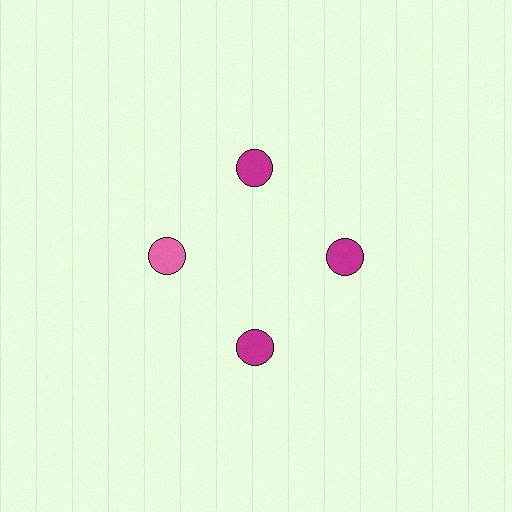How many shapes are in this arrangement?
There are 4 shapes arranged in a ring pattern.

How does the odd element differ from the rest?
It has a different color: pink instead of magenta.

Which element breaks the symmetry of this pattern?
The pink circle at roughly the 9 o'clock position breaks the symmetry. All other shapes are magenta circles.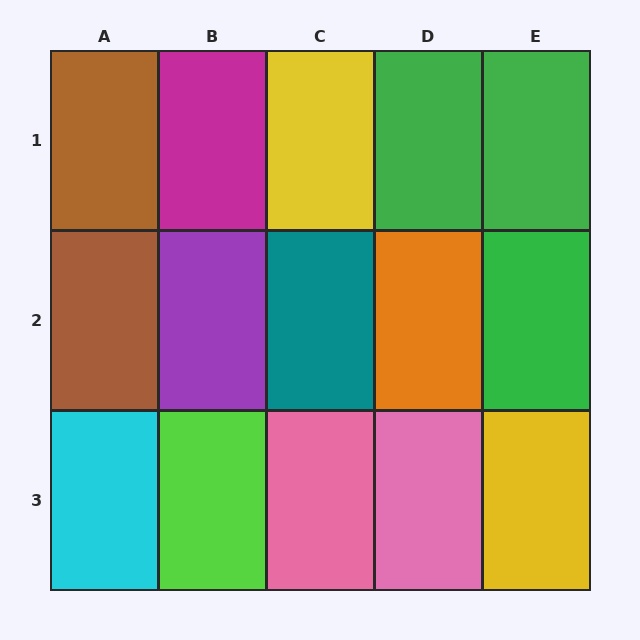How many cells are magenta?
1 cell is magenta.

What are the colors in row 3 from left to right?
Cyan, lime, pink, pink, yellow.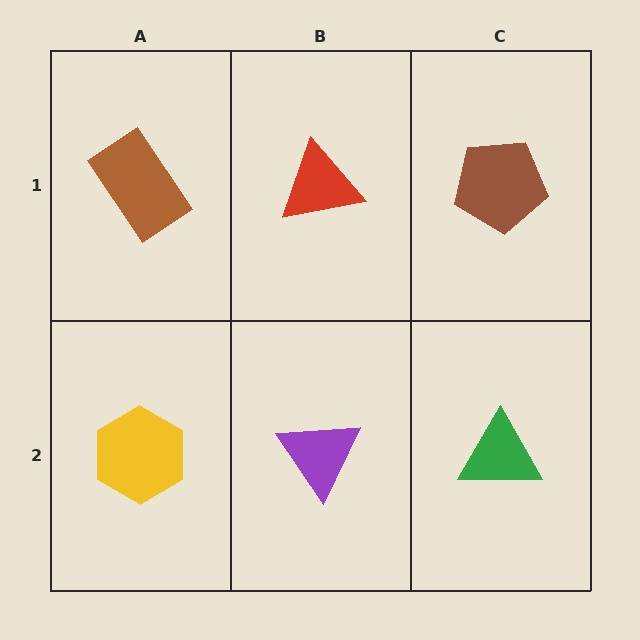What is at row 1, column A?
A brown rectangle.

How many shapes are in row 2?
3 shapes.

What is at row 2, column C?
A green triangle.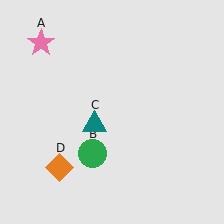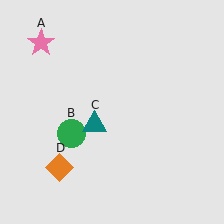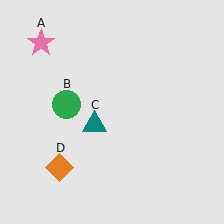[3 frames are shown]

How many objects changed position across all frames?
1 object changed position: green circle (object B).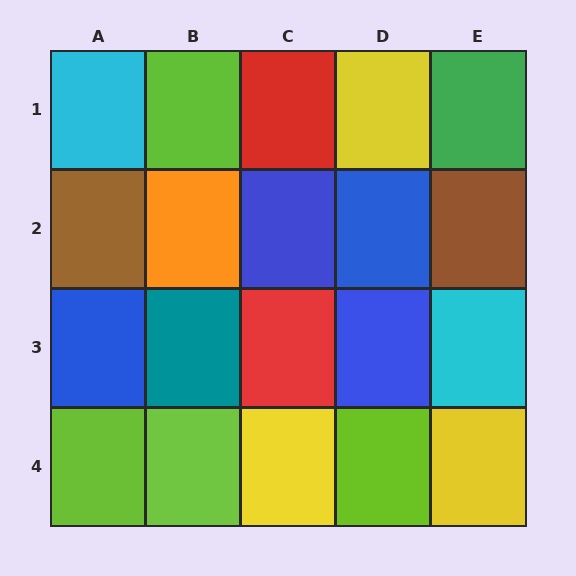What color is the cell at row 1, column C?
Red.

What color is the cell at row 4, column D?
Lime.